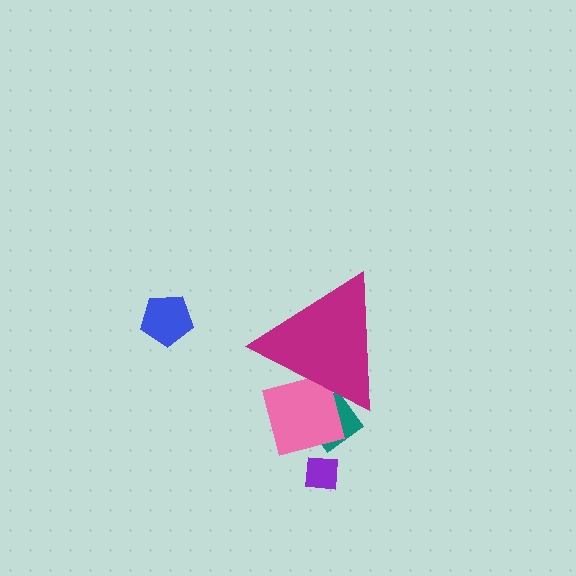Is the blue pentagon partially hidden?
No, the blue pentagon is fully visible.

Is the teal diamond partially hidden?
Yes, the teal diamond is partially hidden behind the magenta triangle.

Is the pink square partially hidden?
Yes, the pink square is partially hidden behind the magenta triangle.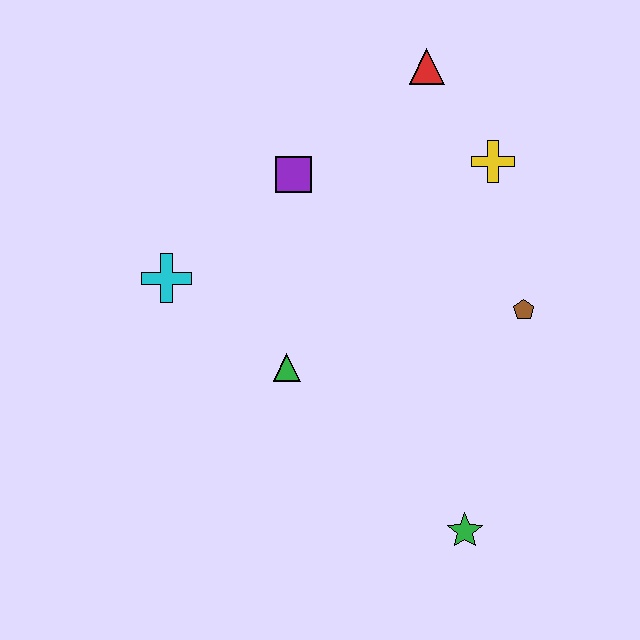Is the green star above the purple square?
No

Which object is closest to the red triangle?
The yellow cross is closest to the red triangle.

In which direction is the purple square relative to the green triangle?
The purple square is above the green triangle.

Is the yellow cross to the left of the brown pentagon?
Yes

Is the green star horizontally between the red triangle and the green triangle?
No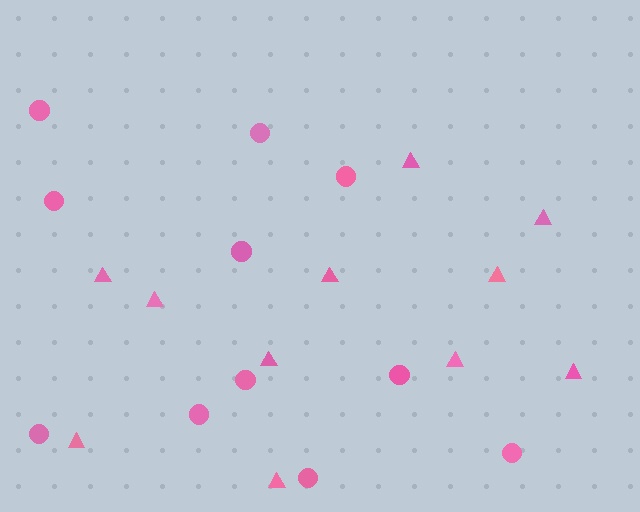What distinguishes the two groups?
There are 2 groups: one group of triangles (11) and one group of circles (11).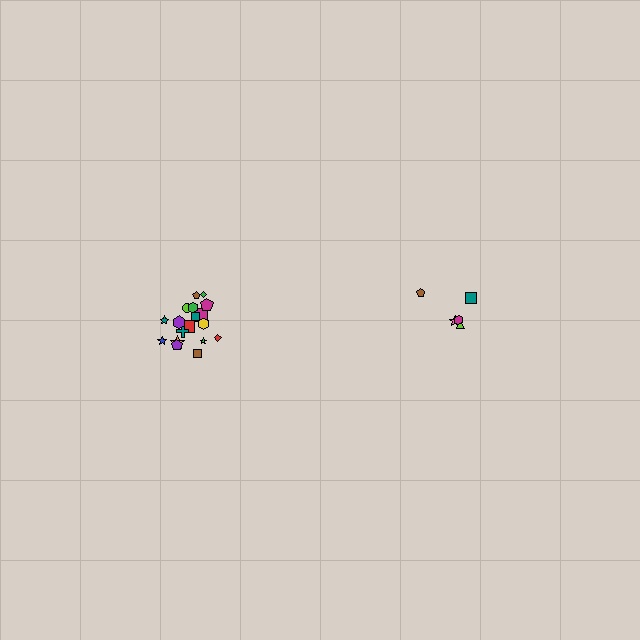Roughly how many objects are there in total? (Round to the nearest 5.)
Roughly 25 objects in total.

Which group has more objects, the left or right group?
The left group.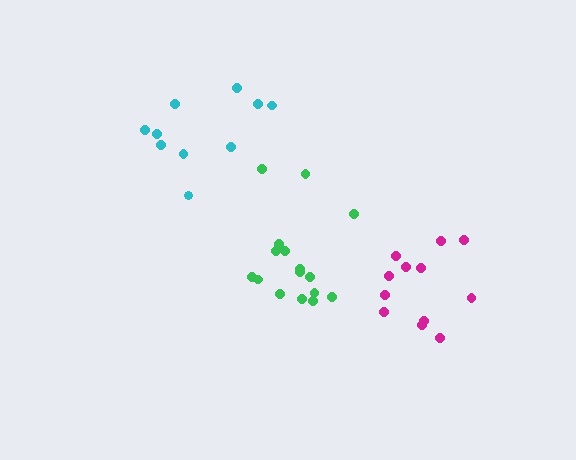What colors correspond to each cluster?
The clusters are colored: green, magenta, cyan.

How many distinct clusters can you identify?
There are 3 distinct clusters.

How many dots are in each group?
Group 1: 16 dots, Group 2: 12 dots, Group 3: 10 dots (38 total).